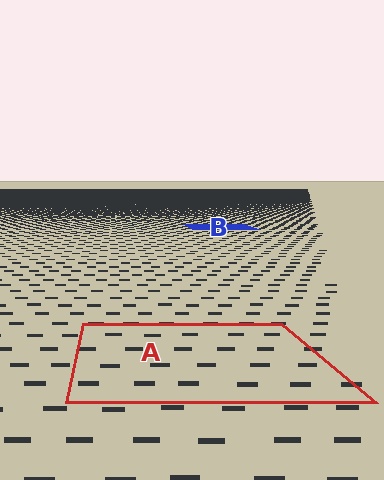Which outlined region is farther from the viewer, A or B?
Region B is farther from the viewer — the texture elements inside it appear smaller and more densely packed.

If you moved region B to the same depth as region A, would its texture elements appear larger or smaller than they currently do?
They would appear larger. At a closer depth, the same texture elements are projected at a bigger on-screen size.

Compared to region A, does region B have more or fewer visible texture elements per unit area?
Region B has more texture elements per unit area — they are packed more densely because it is farther away.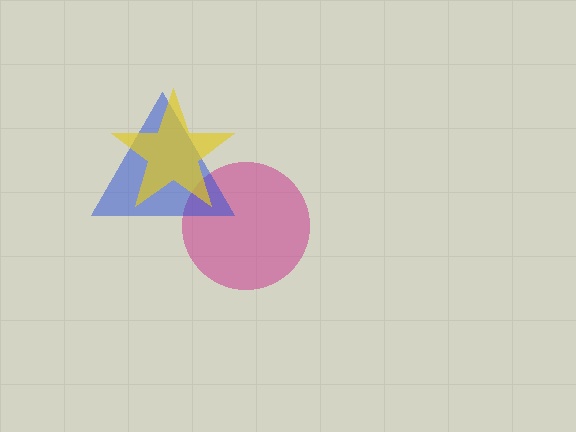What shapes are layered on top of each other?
The layered shapes are: a magenta circle, a blue triangle, a yellow star.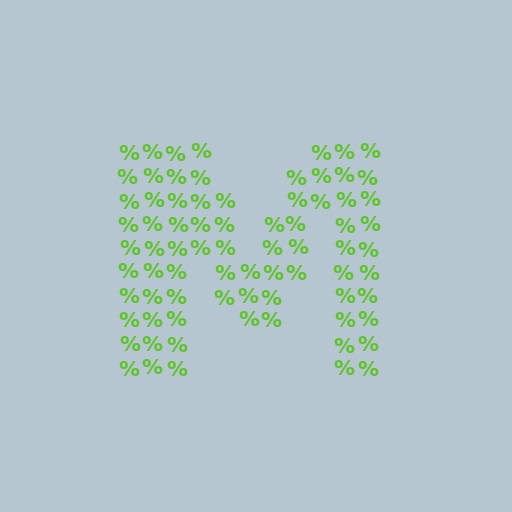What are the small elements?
The small elements are percent signs.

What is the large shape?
The large shape is the letter M.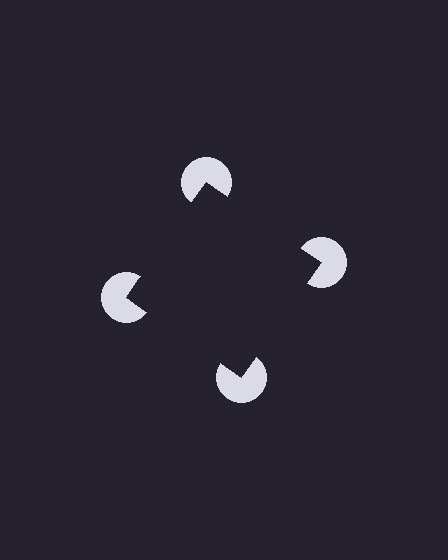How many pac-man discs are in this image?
There are 4 — one at each vertex of the illusory square.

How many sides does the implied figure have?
4 sides.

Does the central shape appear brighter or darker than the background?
It typically appears slightly darker than the background, even though no actual brightness change is drawn.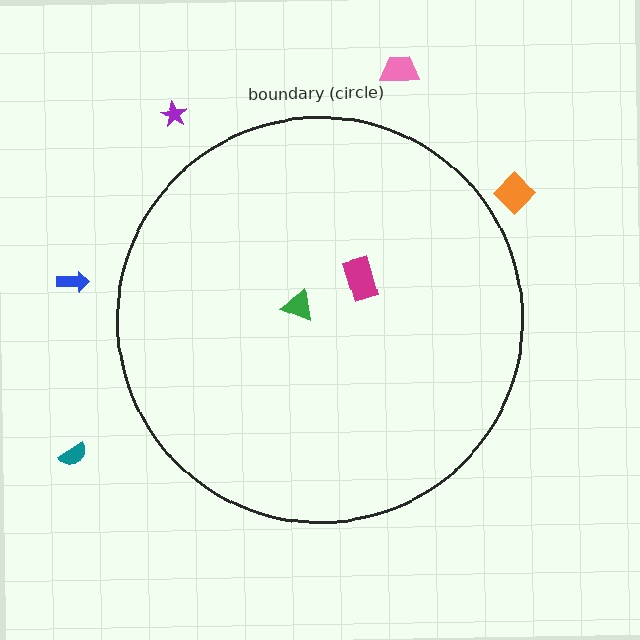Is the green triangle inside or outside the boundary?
Inside.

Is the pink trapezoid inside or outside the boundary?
Outside.